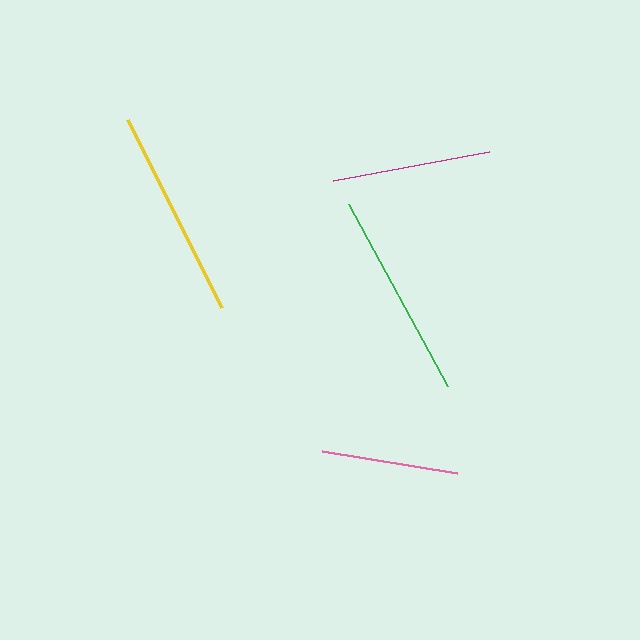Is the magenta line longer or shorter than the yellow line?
The yellow line is longer than the magenta line.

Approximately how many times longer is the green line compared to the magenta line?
The green line is approximately 1.3 times the length of the magenta line.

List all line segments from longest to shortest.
From longest to shortest: yellow, green, magenta, pink.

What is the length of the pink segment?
The pink segment is approximately 137 pixels long.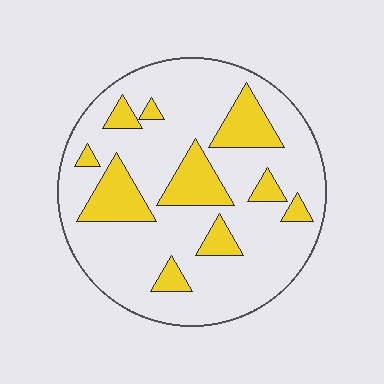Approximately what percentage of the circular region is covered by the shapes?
Approximately 20%.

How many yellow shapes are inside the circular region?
10.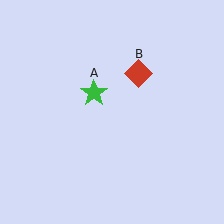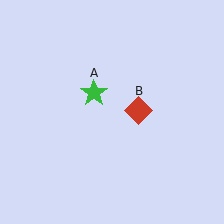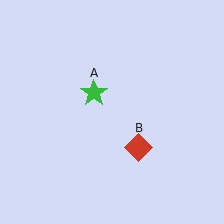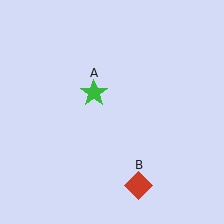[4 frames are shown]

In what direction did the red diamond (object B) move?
The red diamond (object B) moved down.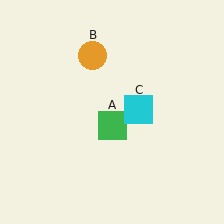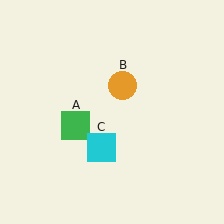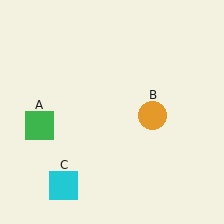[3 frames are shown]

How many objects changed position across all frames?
3 objects changed position: green square (object A), orange circle (object B), cyan square (object C).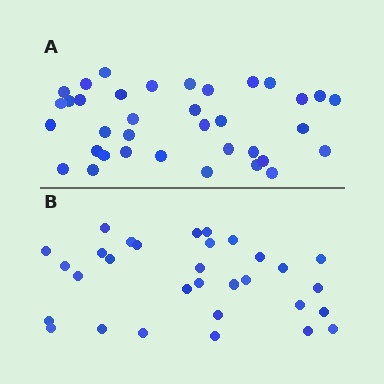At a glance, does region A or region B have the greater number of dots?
Region A (the top region) has more dots.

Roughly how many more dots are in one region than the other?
Region A has about 5 more dots than region B.